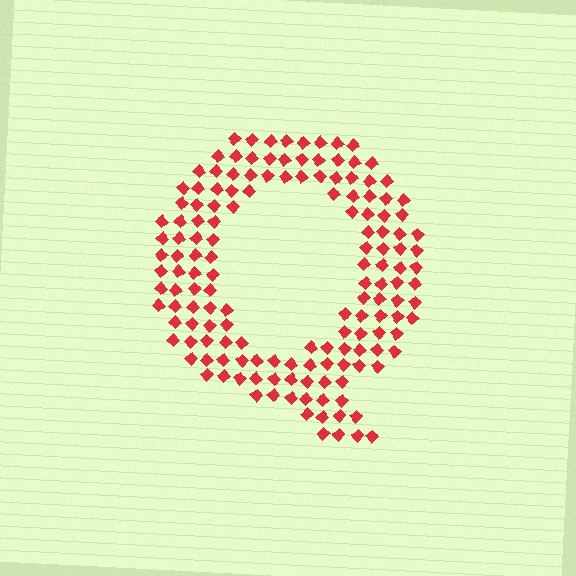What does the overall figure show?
The overall figure shows the letter Q.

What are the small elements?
The small elements are diamonds.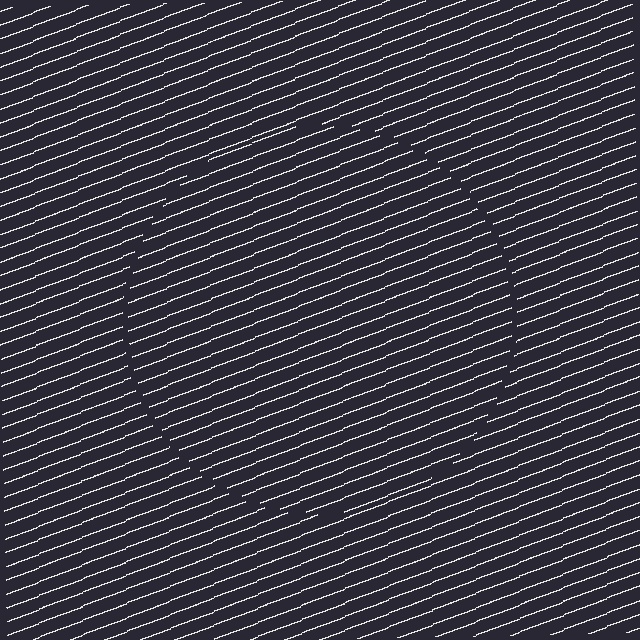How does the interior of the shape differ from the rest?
The interior of the shape contains the same grating, shifted by half a period — the contour is defined by the phase discontinuity where line-ends from the inner and outer gratings abut.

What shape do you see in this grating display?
An illusory circle. The interior of the shape contains the same grating, shifted by half a period — the contour is defined by the phase discontinuity where line-ends from the inner and outer gratings abut.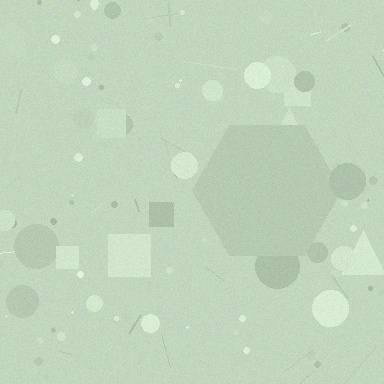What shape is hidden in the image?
A hexagon is hidden in the image.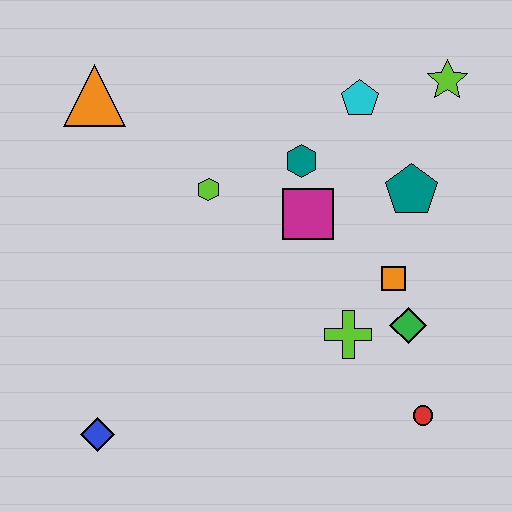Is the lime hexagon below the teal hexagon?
Yes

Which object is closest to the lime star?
The cyan pentagon is closest to the lime star.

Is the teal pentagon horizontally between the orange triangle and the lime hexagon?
No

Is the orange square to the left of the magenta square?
No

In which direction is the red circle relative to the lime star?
The red circle is below the lime star.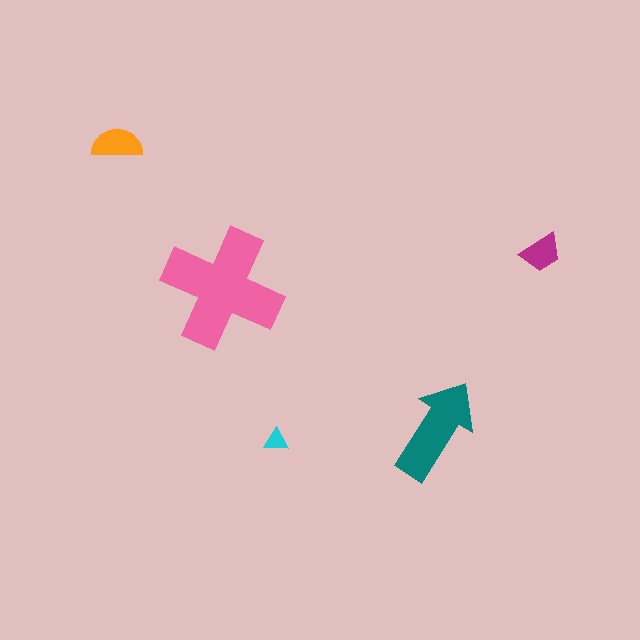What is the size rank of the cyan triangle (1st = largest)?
5th.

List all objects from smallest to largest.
The cyan triangle, the magenta trapezoid, the orange semicircle, the teal arrow, the pink cross.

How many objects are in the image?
There are 5 objects in the image.